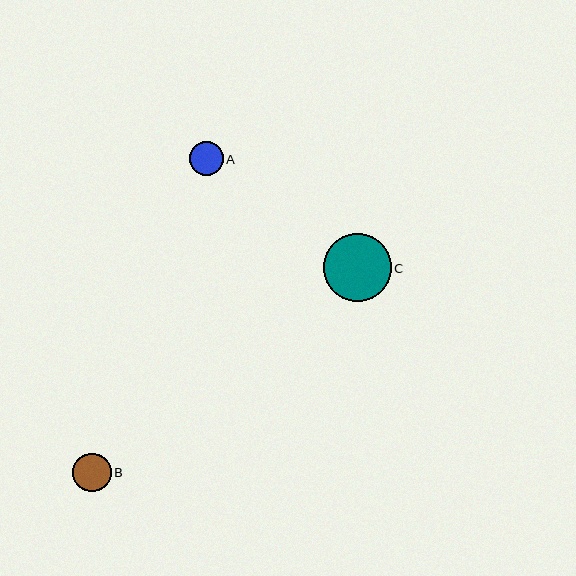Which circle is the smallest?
Circle A is the smallest with a size of approximately 34 pixels.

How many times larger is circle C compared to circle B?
Circle C is approximately 1.8 times the size of circle B.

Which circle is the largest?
Circle C is the largest with a size of approximately 68 pixels.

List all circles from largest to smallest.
From largest to smallest: C, B, A.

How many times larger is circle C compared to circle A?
Circle C is approximately 2.0 times the size of circle A.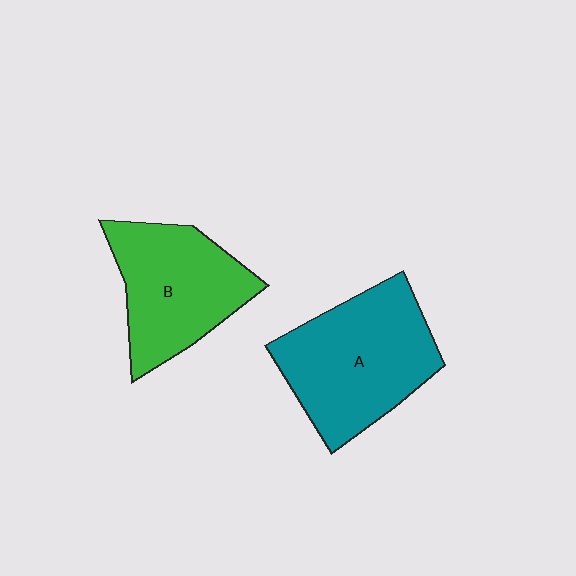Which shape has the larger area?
Shape A (teal).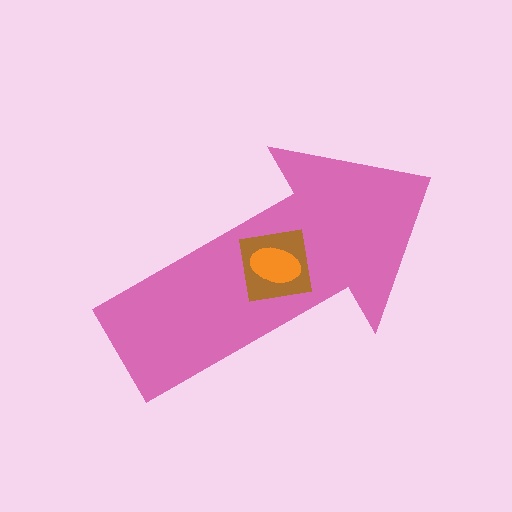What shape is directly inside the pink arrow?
The brown square.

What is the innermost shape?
The orange ellipse.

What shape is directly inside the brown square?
The orange ellipse.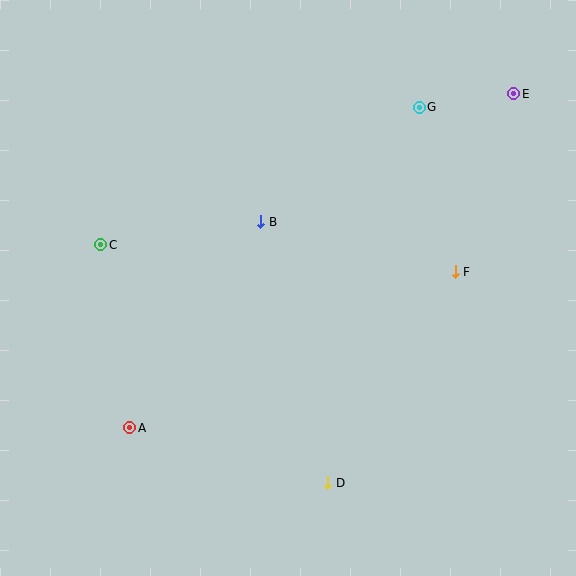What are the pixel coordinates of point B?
Point B is at (261, 222).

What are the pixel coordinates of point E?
Point E is at (514, 94).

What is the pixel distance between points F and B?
The distance between F and B is 201 pixels.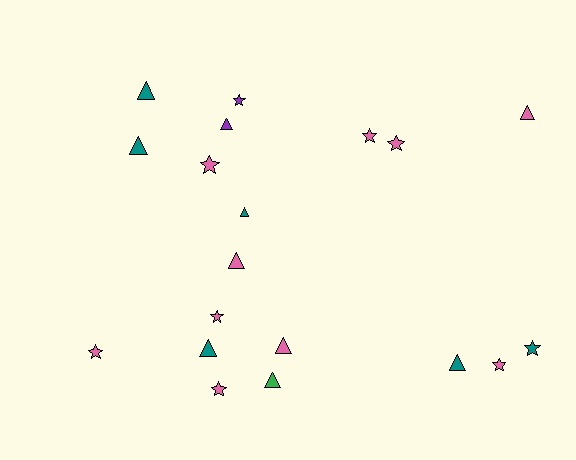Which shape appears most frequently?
Triangle, with 10 objects.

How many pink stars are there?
There are 7 pink stars.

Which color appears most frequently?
Pink, with 10 objects.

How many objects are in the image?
There are 19 objects.